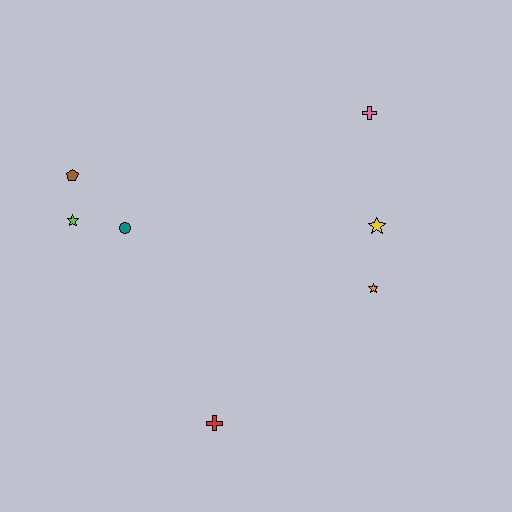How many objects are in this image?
There are 7 objects.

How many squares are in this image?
There are no squares.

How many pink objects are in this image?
There is 1 pink object.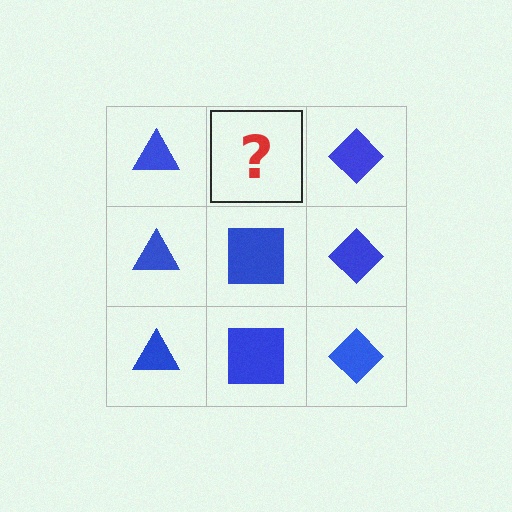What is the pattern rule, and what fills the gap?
The rule is that each column has a consistent shape. The gap should be filled with a blue square.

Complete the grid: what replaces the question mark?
The question mark should be replaced with a blue square.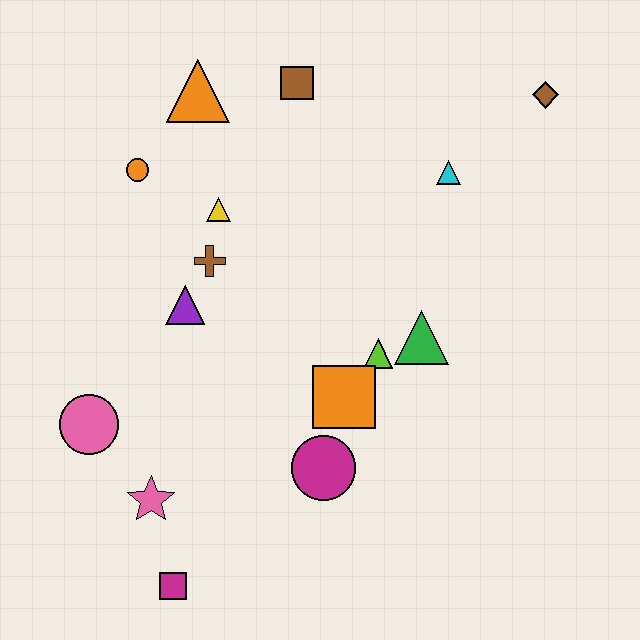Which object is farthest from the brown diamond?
The magenta square is farthest from the brown diamond.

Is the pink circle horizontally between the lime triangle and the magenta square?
No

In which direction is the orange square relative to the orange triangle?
The orange square is below the orange triangle.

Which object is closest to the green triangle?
The lime triangle is closest to the green triangle.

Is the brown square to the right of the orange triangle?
Yes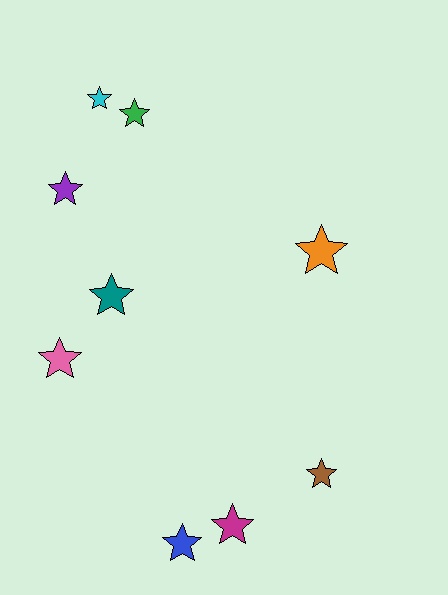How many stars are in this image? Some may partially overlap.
There are 9 stars.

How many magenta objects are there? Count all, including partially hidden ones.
There is 1 magenta object.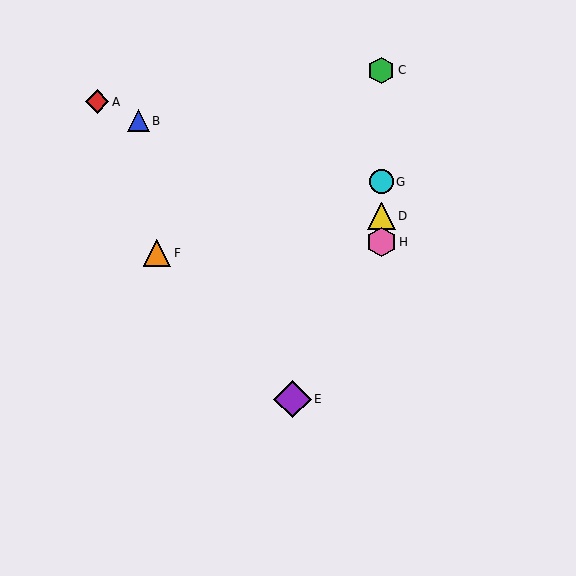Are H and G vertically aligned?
Yes, both are at x≈381.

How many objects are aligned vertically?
4 objects (C, D, G, H) are aligned vertically.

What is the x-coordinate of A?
Object A is at x≈97.